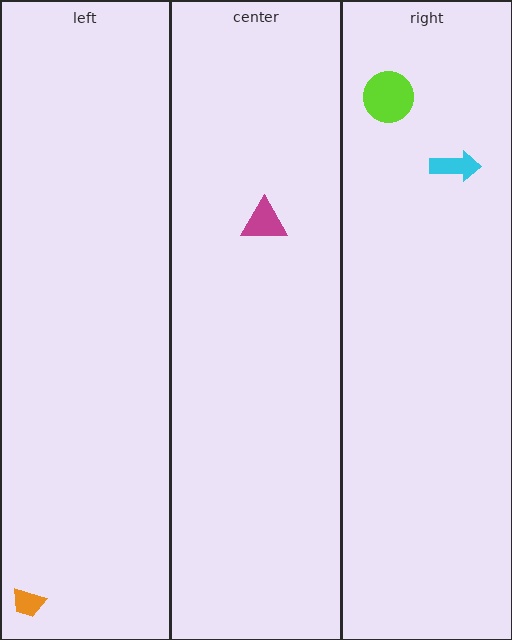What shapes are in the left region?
The orange trapezoid.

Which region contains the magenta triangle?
The center region.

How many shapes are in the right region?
2.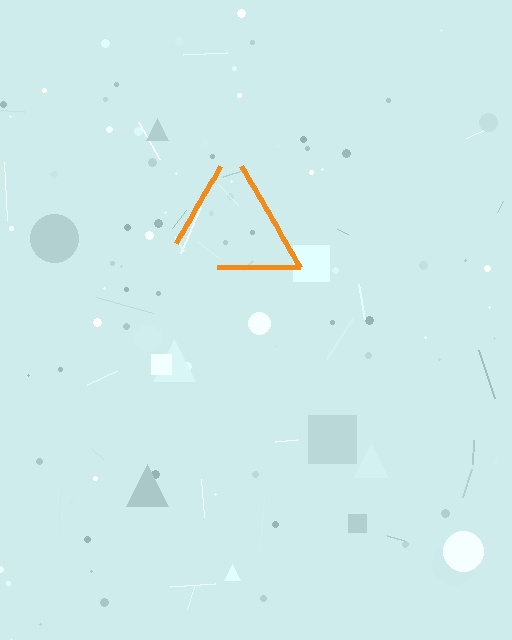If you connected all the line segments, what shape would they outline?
They would outline a triangle.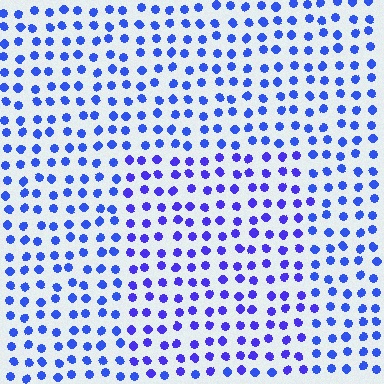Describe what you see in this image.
The image is filled with small blue elements in a uniform arrangement. A rectangle-shaped region is visible where the elements are tinted to a slightly different hue, forming a subtle color boundary.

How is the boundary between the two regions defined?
The boundary is defined purely by a slight shift in hue (about 20 degrees). Spacing, size, and orientation are identical on both sides.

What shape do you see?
I see a rectangle.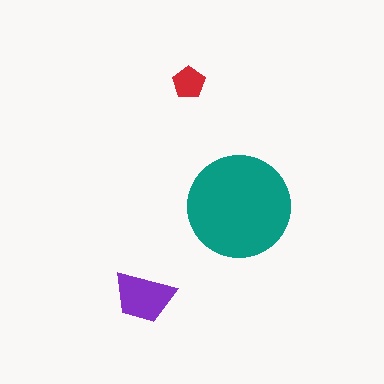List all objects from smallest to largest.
The red pentagon, the purple trapezoid, the teal circle.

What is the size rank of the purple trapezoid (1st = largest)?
2nd.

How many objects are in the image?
There are 3 objects in the image.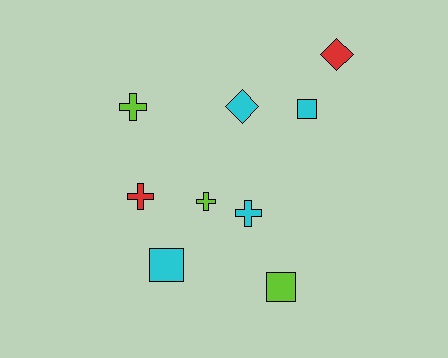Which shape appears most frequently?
Cross, with 4 objects.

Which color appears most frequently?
Cyan, with 4 objects.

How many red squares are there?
There are no red squares.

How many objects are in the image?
There are 9 objects.